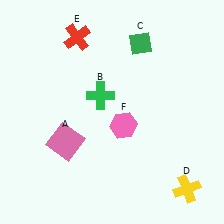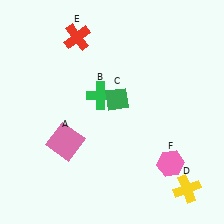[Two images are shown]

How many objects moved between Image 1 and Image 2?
2 objects moved between the two images.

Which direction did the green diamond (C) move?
The green diamond (C) moved down.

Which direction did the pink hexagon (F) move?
The pink hexagon (F) moved right.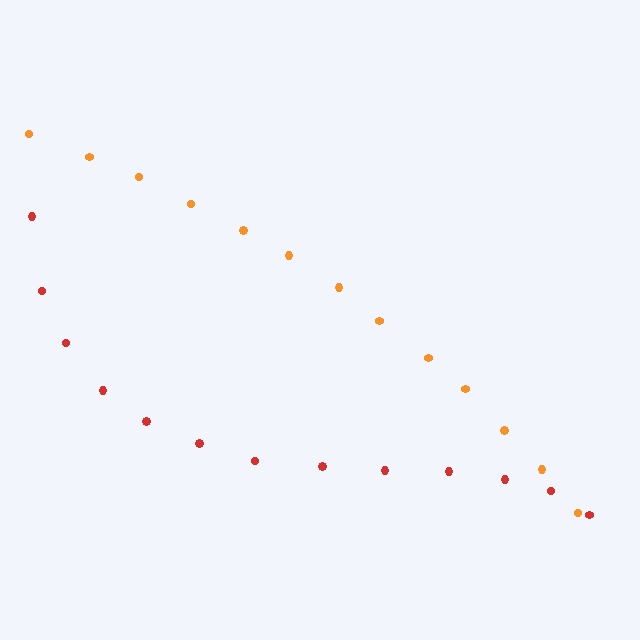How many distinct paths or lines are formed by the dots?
There are 2 distinct paths.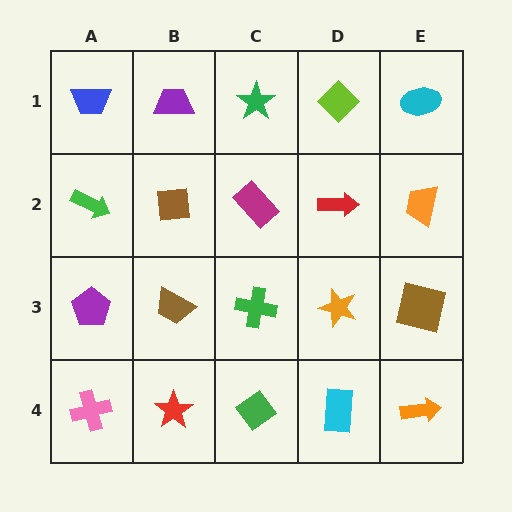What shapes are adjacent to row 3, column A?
A green arrow (row 2, column A), a pink cross (row 4, column A), a brown trapezoid (row 3, column B).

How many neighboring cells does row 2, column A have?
3.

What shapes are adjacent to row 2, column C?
A green star (row 1, column C), a green cross (row 3, column C), a brown square (row 2, column B), a red arrow (row 2, column D).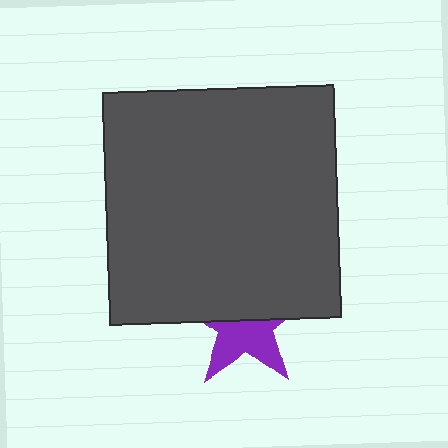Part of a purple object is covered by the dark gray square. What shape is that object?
It is a star.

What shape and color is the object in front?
The object in front is a dark gray square.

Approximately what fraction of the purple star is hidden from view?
Roughly 51% of the purple star is hidden behind the dark gray square.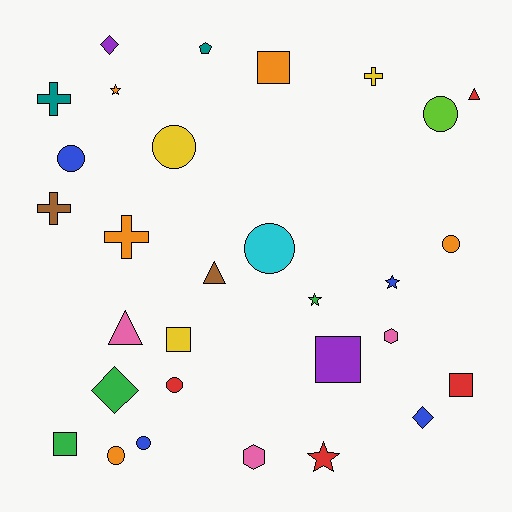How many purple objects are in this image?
There are 2 purple objects.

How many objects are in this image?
There are 30 objects.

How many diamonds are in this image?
There are 3 diamonds.